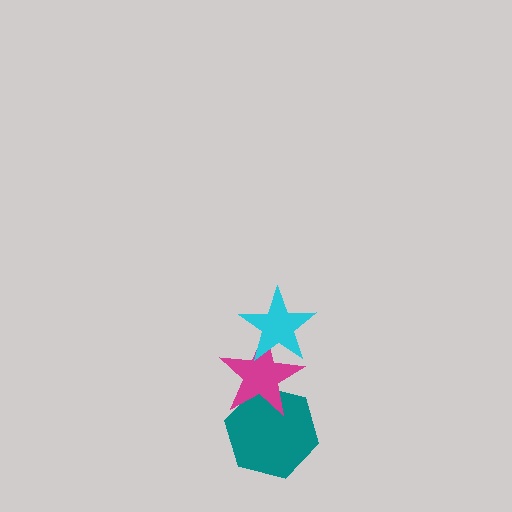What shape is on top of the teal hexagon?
The magenta star is on top of the teal hexagon.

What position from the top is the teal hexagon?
The teal hexagon is 3rd from the top.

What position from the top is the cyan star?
The cyan star is 1st from the top.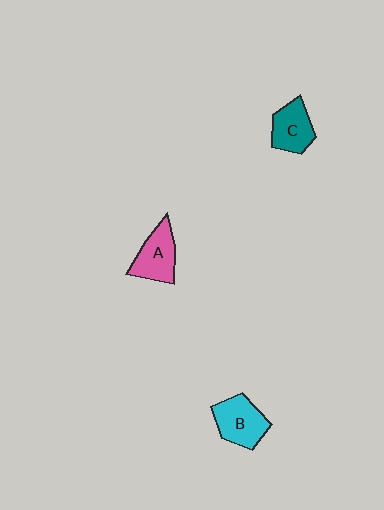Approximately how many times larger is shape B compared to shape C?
Approximately 1.2 times.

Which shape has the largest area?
Shape B (cyan).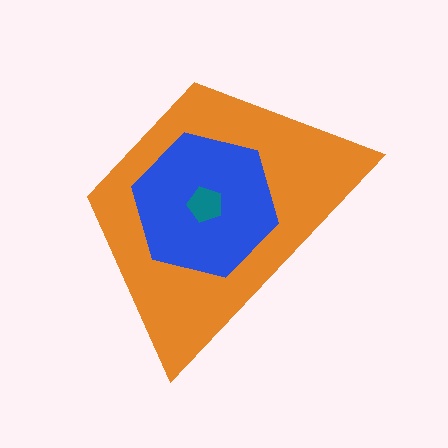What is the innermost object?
The teal pentagon.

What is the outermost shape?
The orange trapezoid.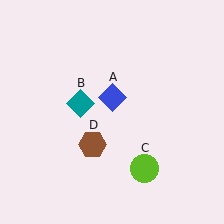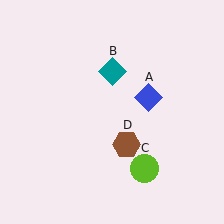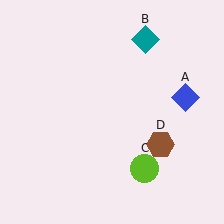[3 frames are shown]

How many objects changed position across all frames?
3 objects changed position: blue diamond (object A), teal diamond (object B), brown hexagon (object D).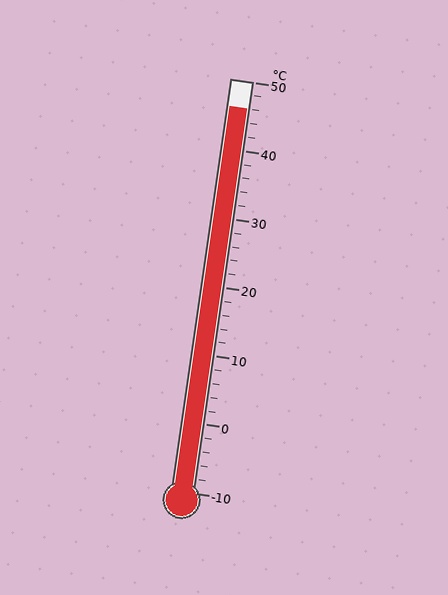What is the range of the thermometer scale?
The thermometer scale ranges from -10°C to 50°C.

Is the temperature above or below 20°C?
The temperature is above 20°C.